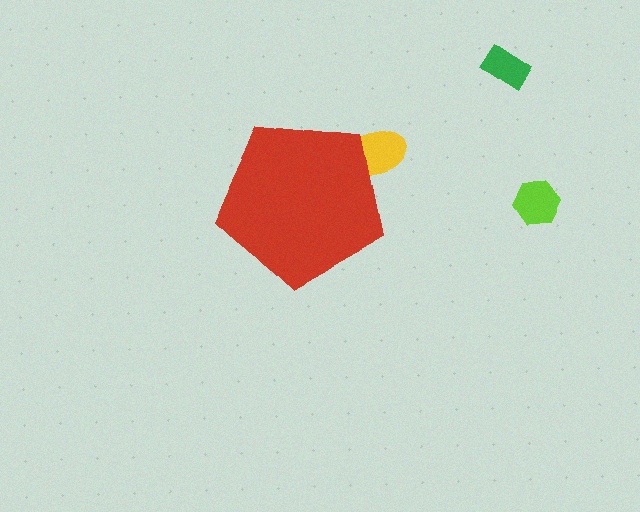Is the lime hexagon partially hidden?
No, the lime hexagon is fully visible.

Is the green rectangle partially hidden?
No, the green rectangle is fully visible.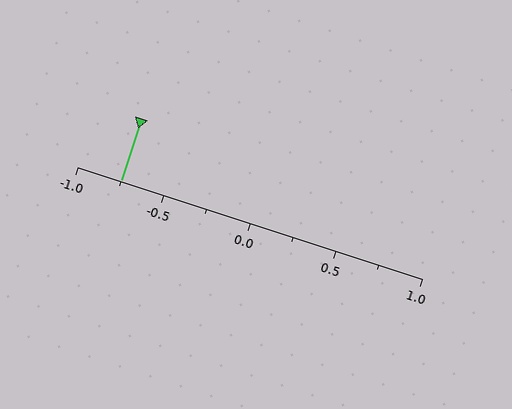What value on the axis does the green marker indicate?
The marker indicates approximately -0.75.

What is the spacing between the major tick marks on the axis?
The major ticks are spaced 0.5 apart.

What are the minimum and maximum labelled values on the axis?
The axis runs from -1.0 to 1.0.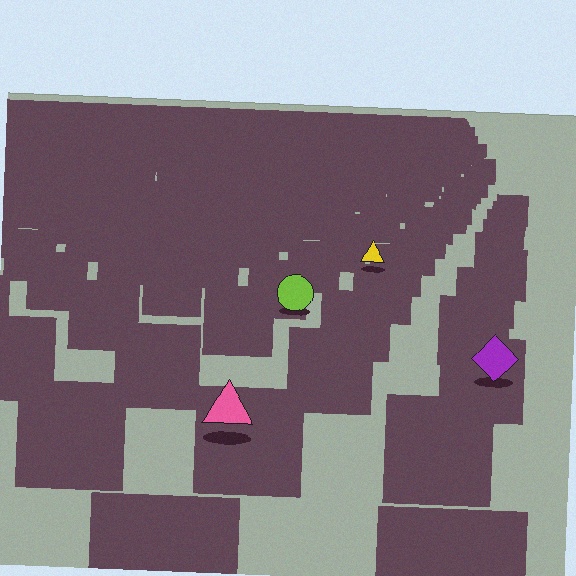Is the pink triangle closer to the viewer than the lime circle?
Yes. The pink triangle is closer — you can tell from the texture gradient: the ground texture is coarser near it.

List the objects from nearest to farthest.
From nearest to farthest: the pink triangle, the purple diamond, the lime circle, the yellow triangle.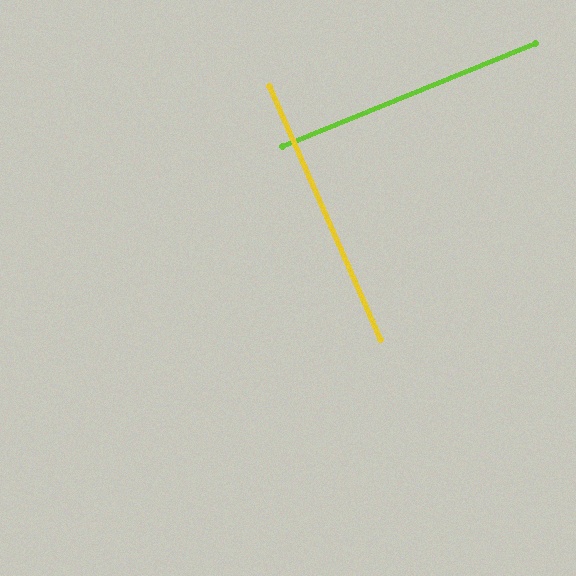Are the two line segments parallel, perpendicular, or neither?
Perpendicular — they meet at approximately 89°.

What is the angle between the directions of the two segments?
Approximately 89 degrees.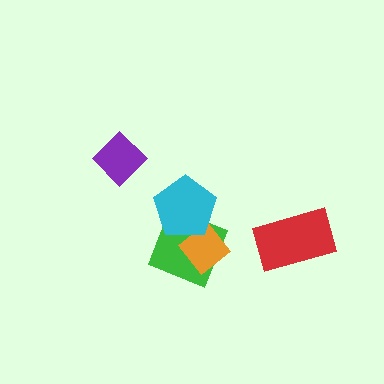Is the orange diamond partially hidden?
Yes, it is partially covered by another shape.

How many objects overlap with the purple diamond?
0 objects overlap with the purple diamond.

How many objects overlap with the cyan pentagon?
2 objects overlap with the cyan pentagon.